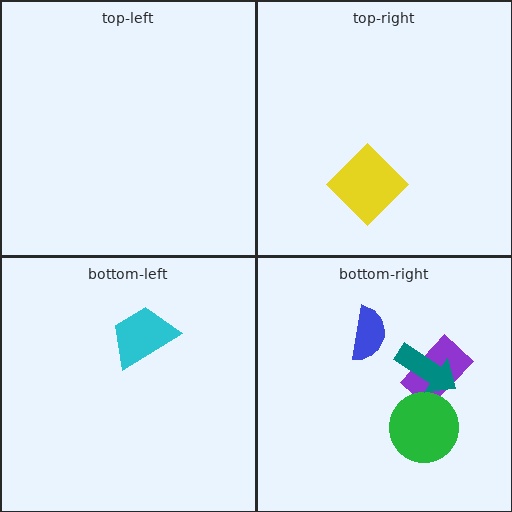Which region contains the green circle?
The bottom-right region.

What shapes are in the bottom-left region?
The cyan trapezoid.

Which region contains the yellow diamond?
The top-right region.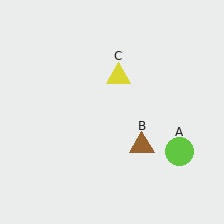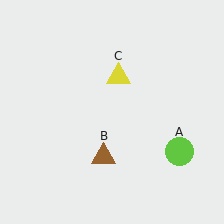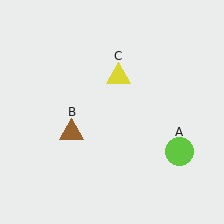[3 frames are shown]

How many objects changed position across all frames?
1 object changed position: brown triangle (object B).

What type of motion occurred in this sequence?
The brown triangle (object B) rotated clockwise around the center of the scene.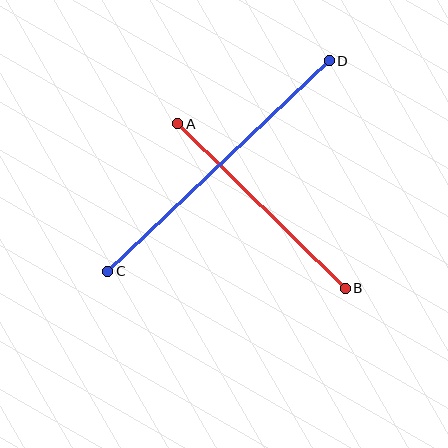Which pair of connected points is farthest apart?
Points C and D are farthest apart.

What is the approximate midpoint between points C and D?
The midpoint is at approximately (219, 166) pixels.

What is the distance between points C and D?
The distance is approximately 306 pixels.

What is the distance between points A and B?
The distance is approximately 235 pixels.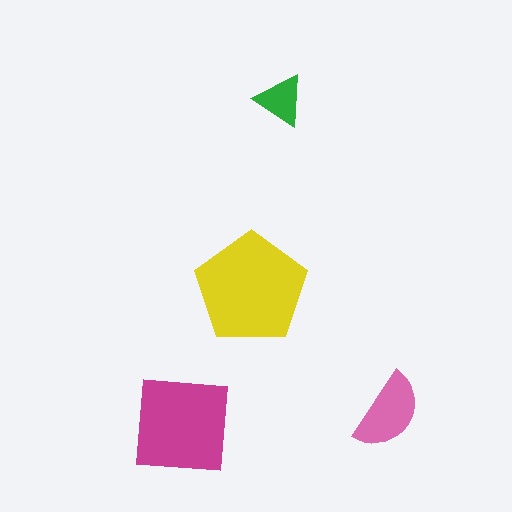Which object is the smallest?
The green triangle.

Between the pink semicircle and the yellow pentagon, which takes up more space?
The yellow pentagon.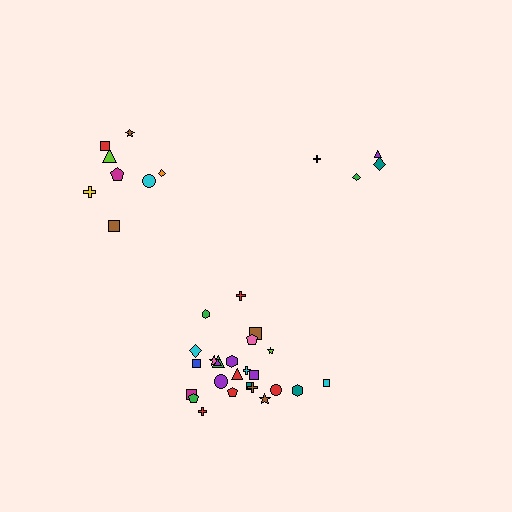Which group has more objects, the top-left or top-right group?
The top-left group.